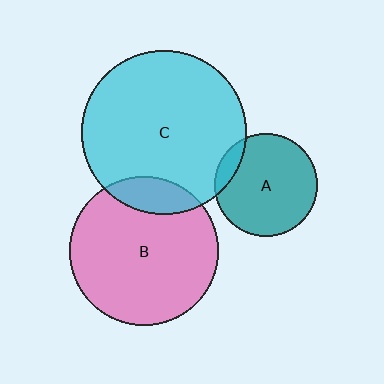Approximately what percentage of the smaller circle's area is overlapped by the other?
Approximately 10%.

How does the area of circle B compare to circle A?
Approximately 2.1 times.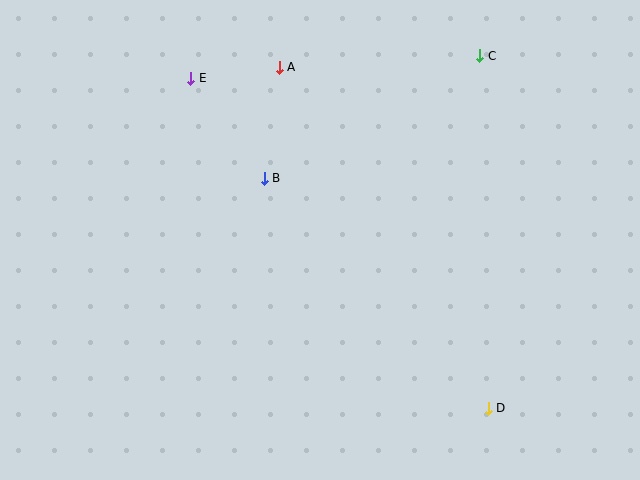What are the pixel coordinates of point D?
Point D is at (488, 408).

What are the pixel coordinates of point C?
Point C is at (480, 56).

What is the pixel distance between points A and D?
The distance between A and D is 400 pixels.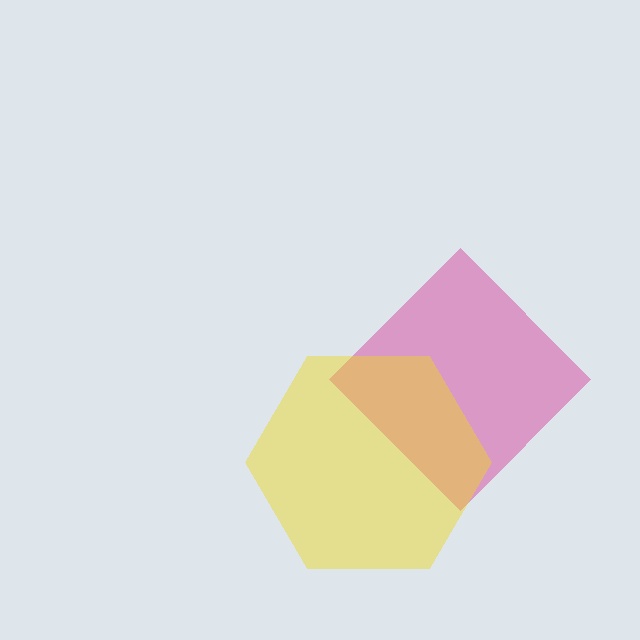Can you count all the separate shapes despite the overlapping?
Yes, there are 2 separate shapes.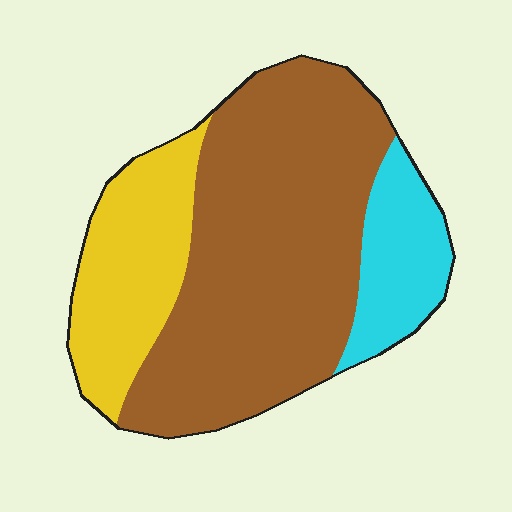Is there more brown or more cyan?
Brown.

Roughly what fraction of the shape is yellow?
Yellow covers 23% of the shape.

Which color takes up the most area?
Brown, at roughly 60%.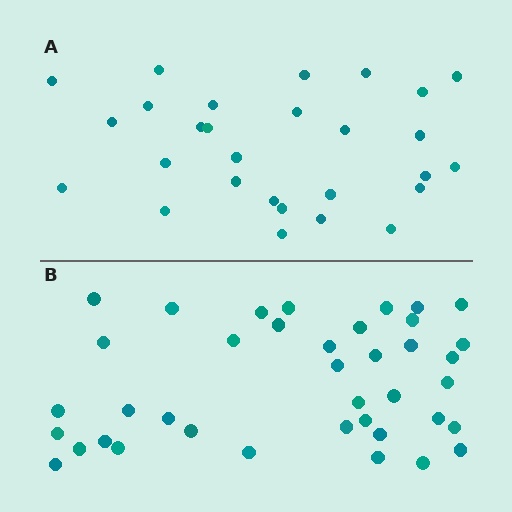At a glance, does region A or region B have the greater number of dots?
Region B (the bottom region) has more dots.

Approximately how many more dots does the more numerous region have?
Region B has roughly 12 or so more dots than region A.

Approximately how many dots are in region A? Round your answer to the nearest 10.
About 30 dots. (The exact count is 28, which rounds to 30.)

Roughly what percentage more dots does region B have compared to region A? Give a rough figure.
About 40% more.